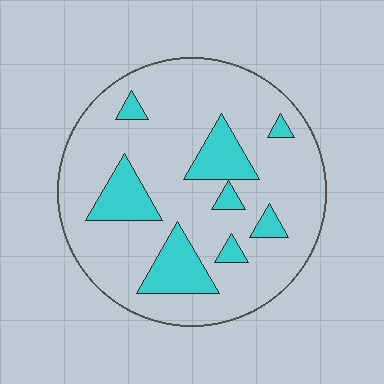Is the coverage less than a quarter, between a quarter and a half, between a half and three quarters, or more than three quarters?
Less than a quarter.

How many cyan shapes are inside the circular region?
8.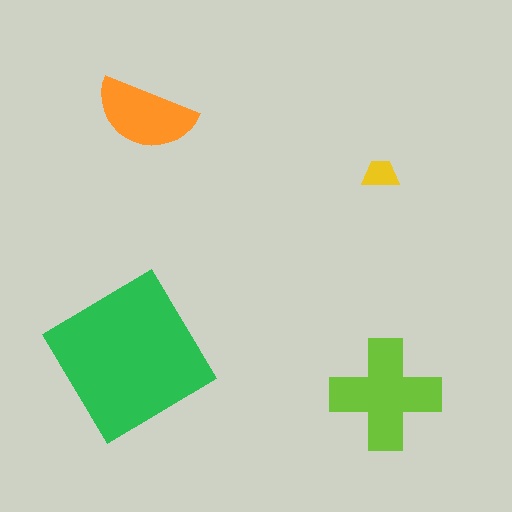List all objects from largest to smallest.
The green diamond, the lime cross, the orange semicircle, the yellow trapezoid.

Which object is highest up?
The orange semicircle is topmost.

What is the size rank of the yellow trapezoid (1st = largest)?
4th.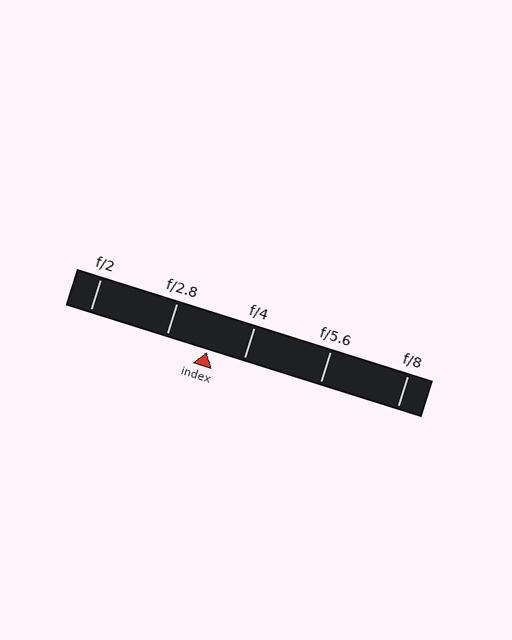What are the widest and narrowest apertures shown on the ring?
The widest aperture shown is f/2 and the narrowest is f/8.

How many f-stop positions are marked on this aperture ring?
There are 5 f-stop positions marked.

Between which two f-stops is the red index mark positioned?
The index mark is between f/2.8 and f/4.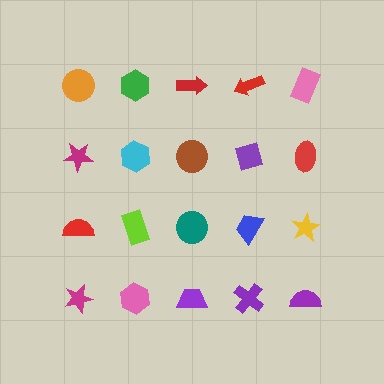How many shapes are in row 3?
5 shapes.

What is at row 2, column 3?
A brown circle.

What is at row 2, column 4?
A purple diamond.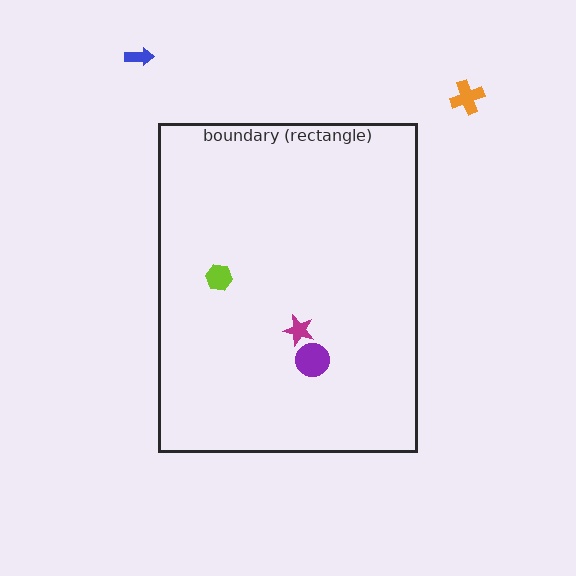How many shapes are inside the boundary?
3 inside, 2 outside.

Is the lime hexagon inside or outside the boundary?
Inside.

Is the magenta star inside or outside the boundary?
Inside.